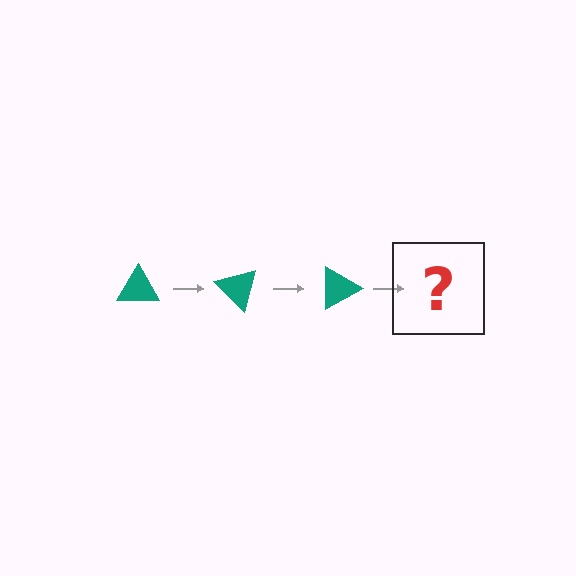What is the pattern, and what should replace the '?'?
The pattern is that the triangle rotates 45 degrees each step. The '?' should be a teal triangle rotated 135 degrees.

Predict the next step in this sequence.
The next step is a teal triangle rotated 135 degrees.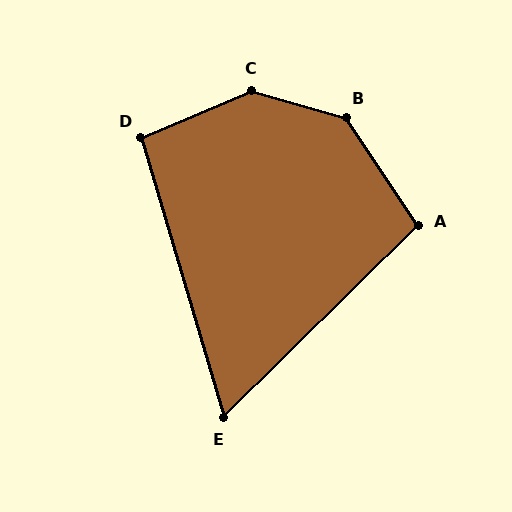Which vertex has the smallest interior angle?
E, at approximately 62 degrees.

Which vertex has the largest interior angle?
C, at approximately 141 degrees.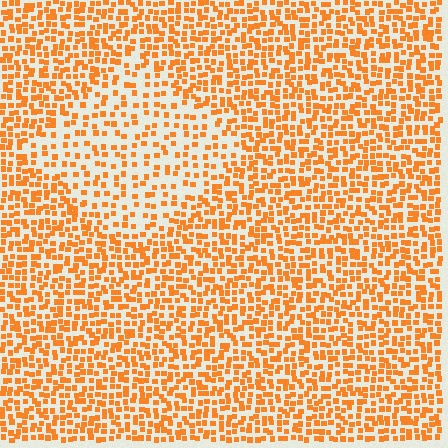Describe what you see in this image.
The image contains small orange elements arranged at two different densities. A diamond-shaped region is visible where the elements are less densely packed than the surrounding area.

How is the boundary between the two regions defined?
The boundary is defined by a change in element density (approximately 1.9x ratio). All elements are the same color, size, and shape.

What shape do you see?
I see a diamond.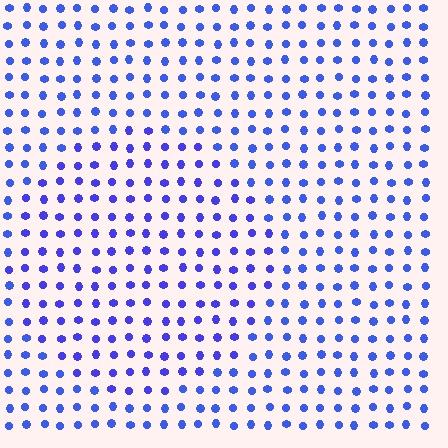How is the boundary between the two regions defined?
The boundary is defined purely by a slight shift in hue (about 15 degrees). Spacing, size, and orientation are identical on both sides.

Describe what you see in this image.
The image is filled with small blue elements in a uniform arrangement. A circle-shaped region is visible where the elements are tinted to a slightly different hue, forming a subtle color boundary.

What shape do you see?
I see a circle.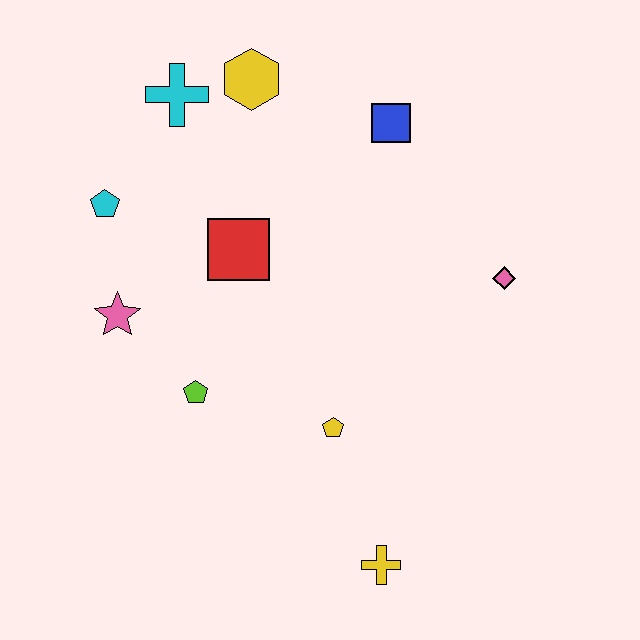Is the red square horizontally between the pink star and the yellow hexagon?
Yes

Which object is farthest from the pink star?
The pink diamond is farthest from the pink star.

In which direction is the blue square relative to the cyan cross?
The blue square is to the right of the cyan cross.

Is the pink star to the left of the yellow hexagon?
Yes